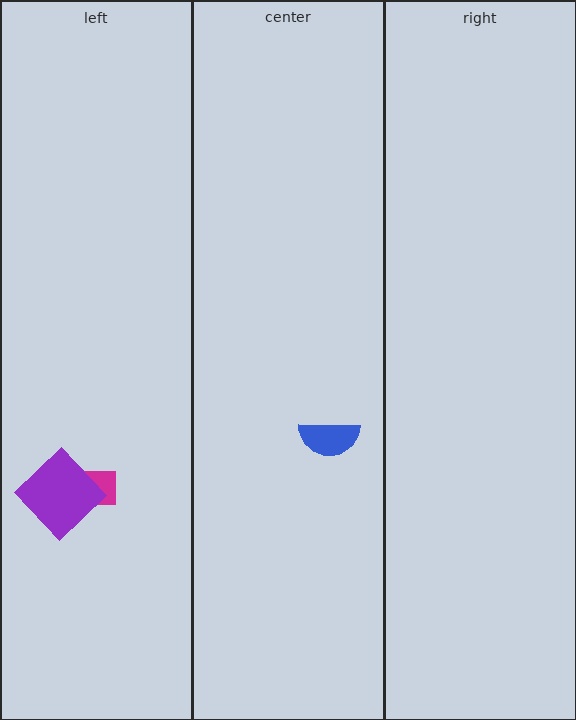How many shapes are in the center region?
1.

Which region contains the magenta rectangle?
The left region.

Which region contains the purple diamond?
The left region.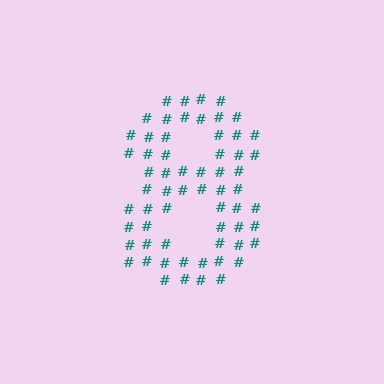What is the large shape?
The large shape is the digit 8.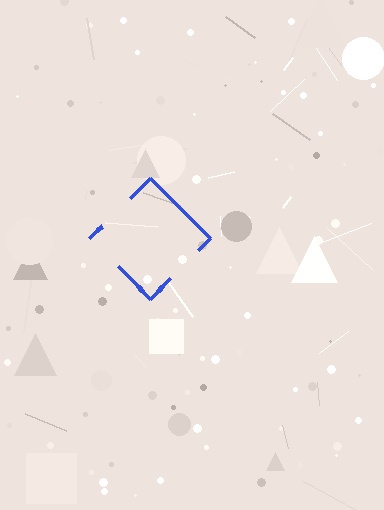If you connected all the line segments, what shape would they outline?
They would outline a diamond.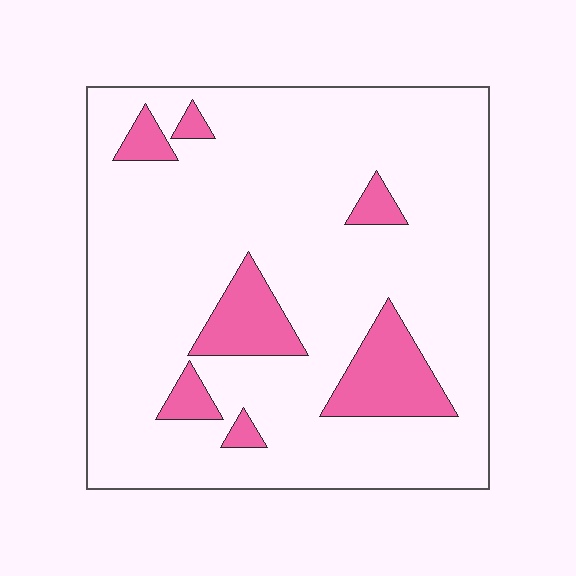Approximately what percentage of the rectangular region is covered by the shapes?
Approximately 15%.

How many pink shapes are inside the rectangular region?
7.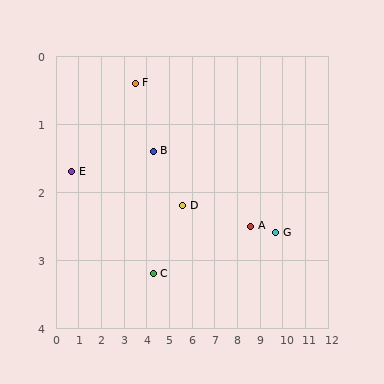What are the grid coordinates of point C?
Point C is at approximately (4.3, 3.2).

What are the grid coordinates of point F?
Point F is at approximately (3.5, 0.4).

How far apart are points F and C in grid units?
Points F and C are about 2.9 grid units apart.